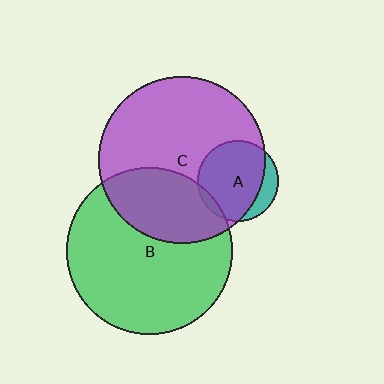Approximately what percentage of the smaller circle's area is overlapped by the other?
Approximately 80%.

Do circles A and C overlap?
Yes.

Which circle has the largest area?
Circle C (purple).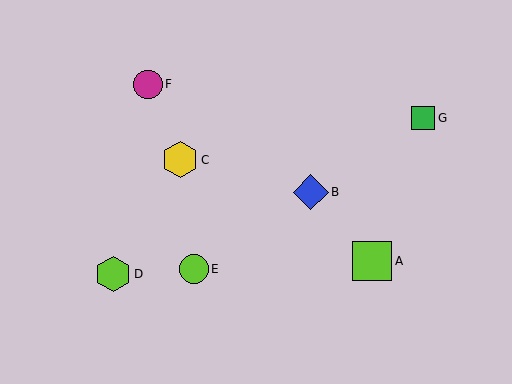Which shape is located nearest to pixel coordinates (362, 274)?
The lime square (labeled A) at (372, 261) is nearest to that location.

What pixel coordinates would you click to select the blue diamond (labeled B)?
Click at (311, 192) to select the blue diamond B.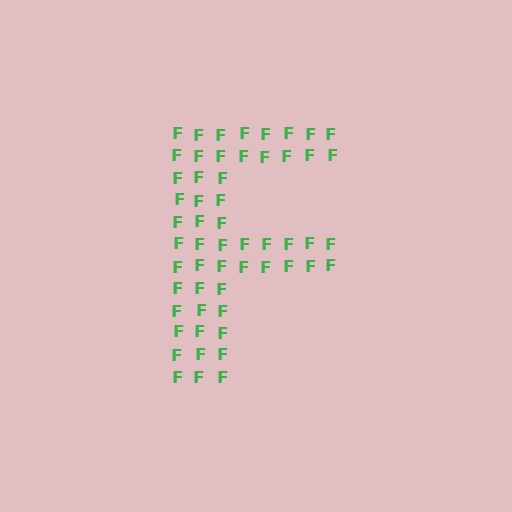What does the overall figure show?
The overall figure shows the letter F.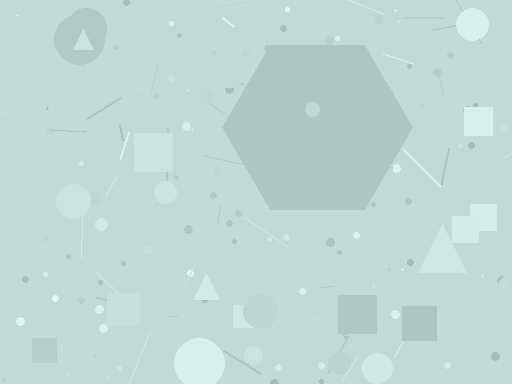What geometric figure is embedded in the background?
A hexagon is embedded in the background.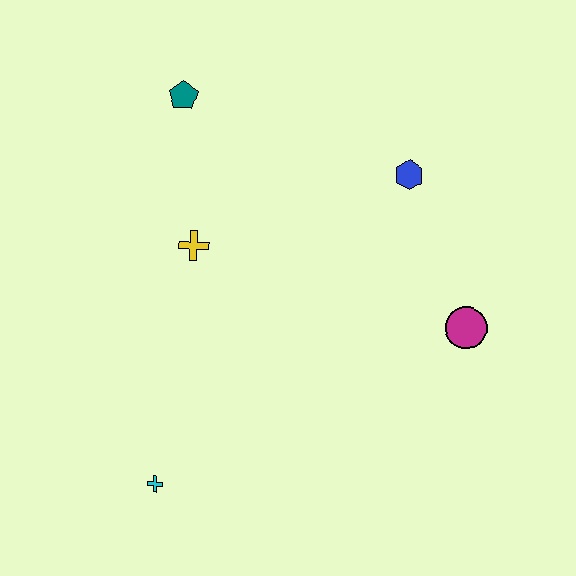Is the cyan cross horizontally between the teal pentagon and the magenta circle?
No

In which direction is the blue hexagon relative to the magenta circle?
The blue hexagon is above the magenta circle.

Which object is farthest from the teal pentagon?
The cyan cross is farthest from the teal pentagon.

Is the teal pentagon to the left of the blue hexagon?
Yes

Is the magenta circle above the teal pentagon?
No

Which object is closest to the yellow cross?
The teal pentagon is closest to the yellow cross.